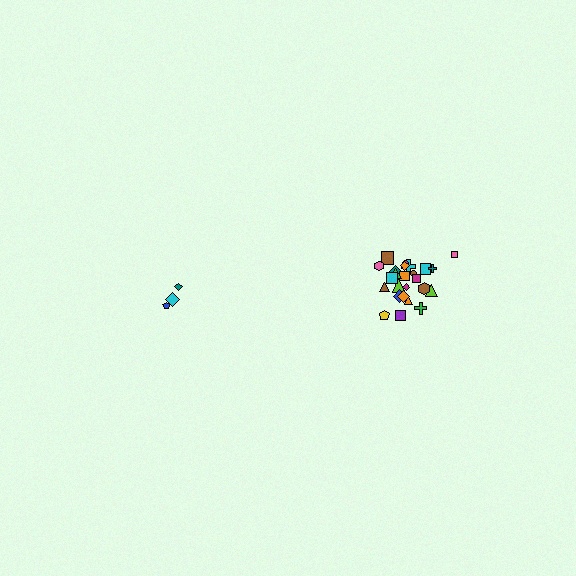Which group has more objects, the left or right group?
The right group.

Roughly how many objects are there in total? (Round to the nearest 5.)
Roughly 30 objects in total.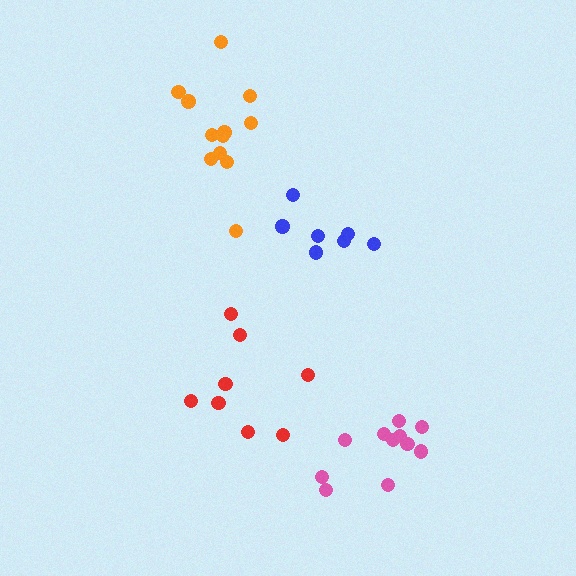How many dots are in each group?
Group 1: 12 dots, Group 2: 8 dots, Group 3: 11 dots, Group 4: 7 dots (38 total).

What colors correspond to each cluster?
The clusters are colored: orange, red, pink, blue.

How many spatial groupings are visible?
There are 4 spatial groupings.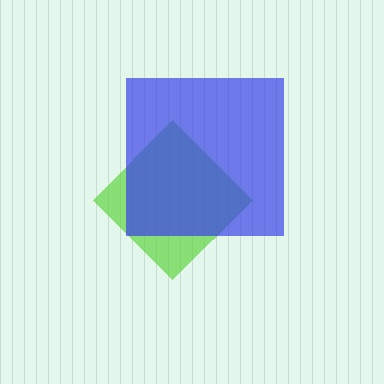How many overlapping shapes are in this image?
There are 2 overlapping shapes in the image.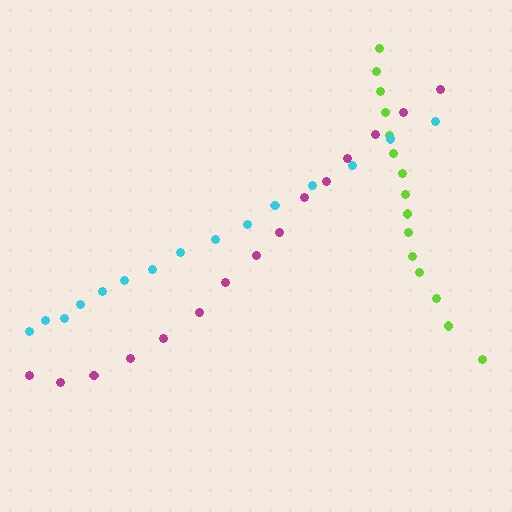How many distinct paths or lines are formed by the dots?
There are 3 distinct paths.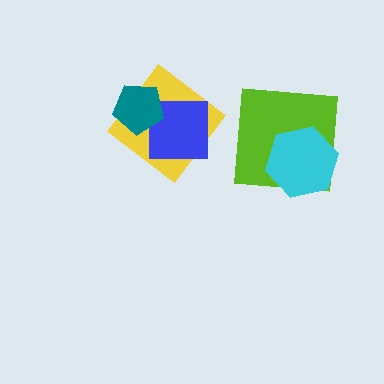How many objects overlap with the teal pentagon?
2 objects overlap with the teal pentagon.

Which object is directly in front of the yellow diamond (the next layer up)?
The blue square is directly in front of the yellow diamond.